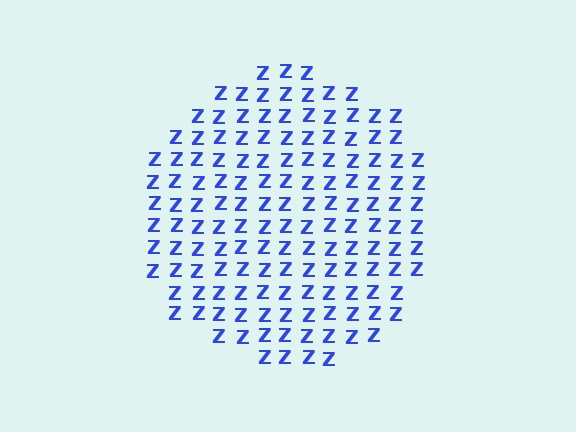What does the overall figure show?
The overall figure shows a circle.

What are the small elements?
The small elements are letter Z's.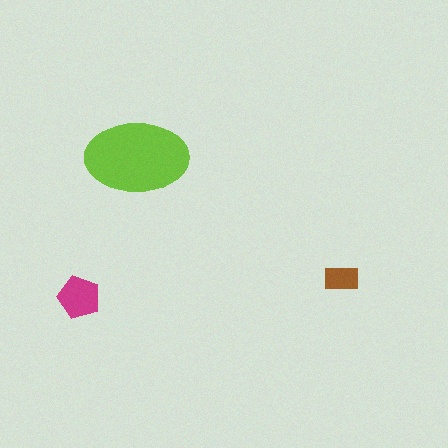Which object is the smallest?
The brown rectangle.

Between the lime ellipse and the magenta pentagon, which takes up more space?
The lime ellipse.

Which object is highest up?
The lime ellipse is topmost.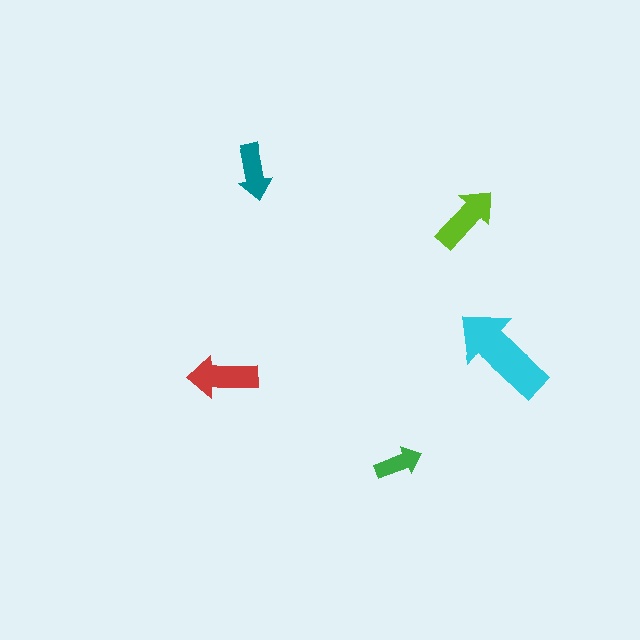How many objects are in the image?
There are 5 objects in the image.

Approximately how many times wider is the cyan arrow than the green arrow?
About 2 times wider.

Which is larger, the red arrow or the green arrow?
The red one.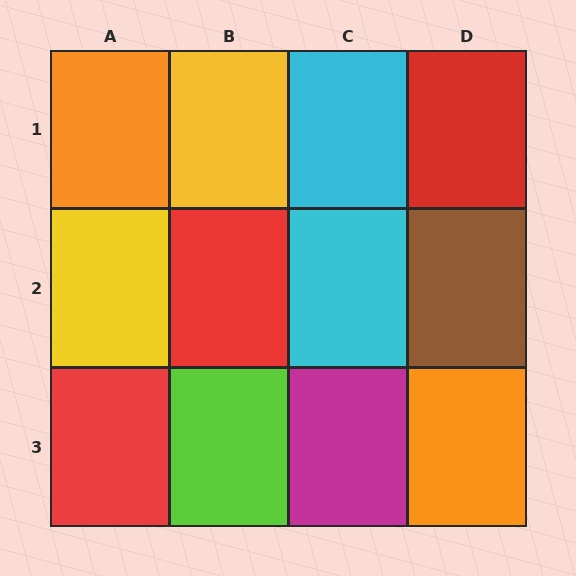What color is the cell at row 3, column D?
Orange.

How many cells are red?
3 cells are red.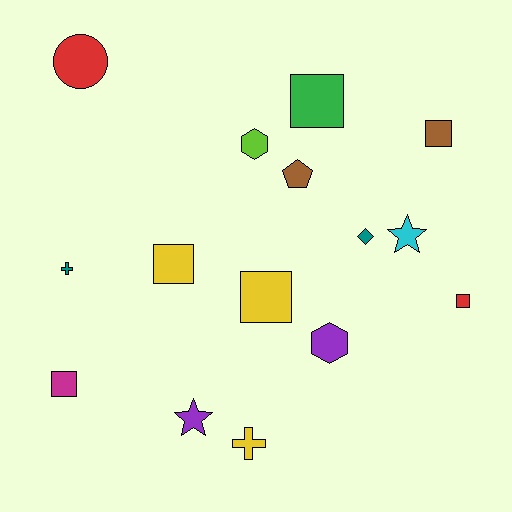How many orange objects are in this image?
There are no orange objects.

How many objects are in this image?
There are 15 objects.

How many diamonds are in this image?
There is 1 diamond.